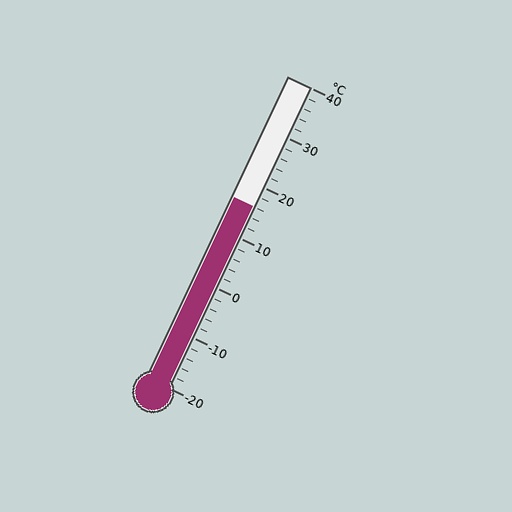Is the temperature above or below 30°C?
The temperature is below 30°C.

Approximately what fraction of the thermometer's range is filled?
The thermometer is filled to approximately 60% of its range.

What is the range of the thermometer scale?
The thermometer scale ranges from -20°C to 40°C.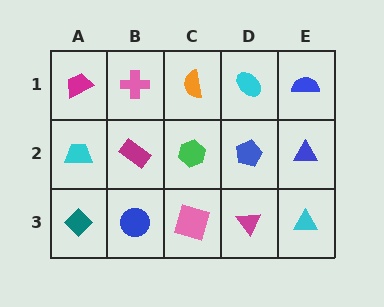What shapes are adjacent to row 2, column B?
A pink cross (row 1, column B), a blue circle (row 3, column B), a cyan trapezoid (row 2, column A), a green hexagon (row 2, column C).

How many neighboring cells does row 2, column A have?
3.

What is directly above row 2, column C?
An orange semicircle.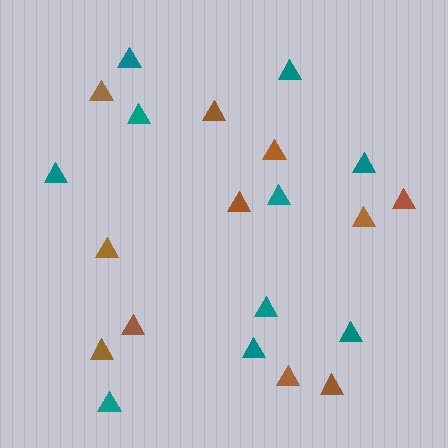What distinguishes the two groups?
There are 2 groups: one group of brown triangles (11) and one group of teal triangles (10).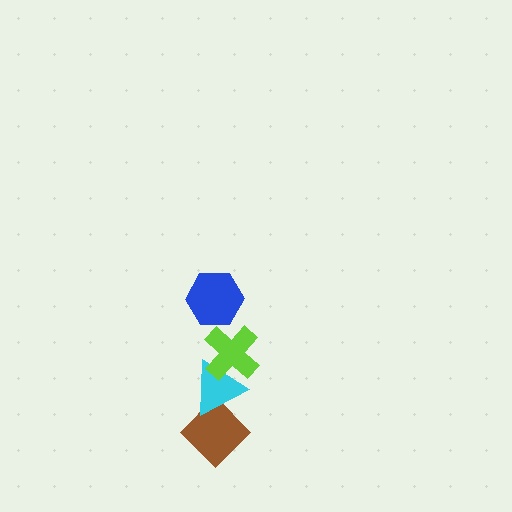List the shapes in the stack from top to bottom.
From top to bottom: the blue hexagon, the lime cross, the cyan triangle, the brown diamond.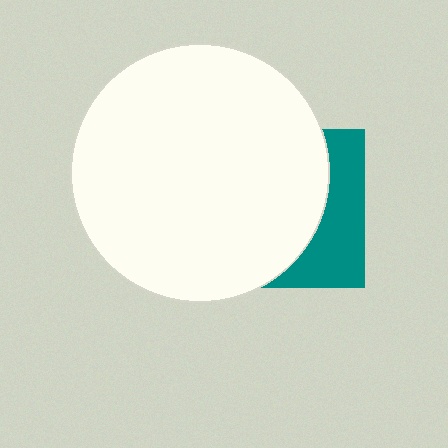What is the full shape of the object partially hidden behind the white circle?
The partially hidden object is a teal square.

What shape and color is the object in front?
The object in front is a white circle.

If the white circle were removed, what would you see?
You would see the complete teal square.